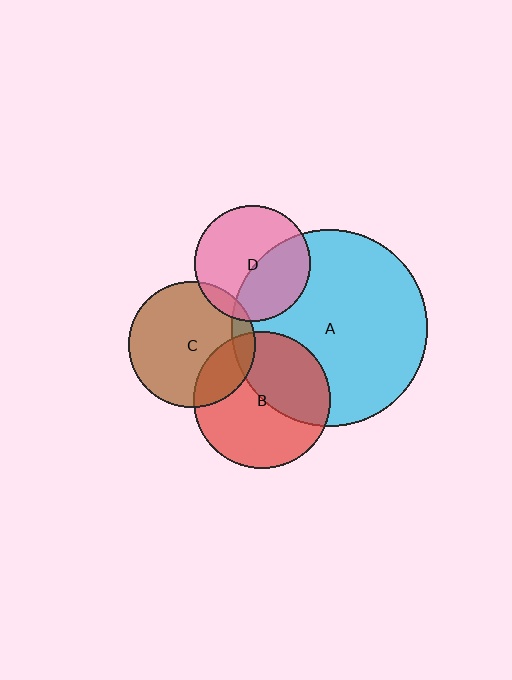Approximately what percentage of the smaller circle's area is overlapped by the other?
Approximately 40%.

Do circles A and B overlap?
Yes.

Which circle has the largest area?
Circle A (cyan).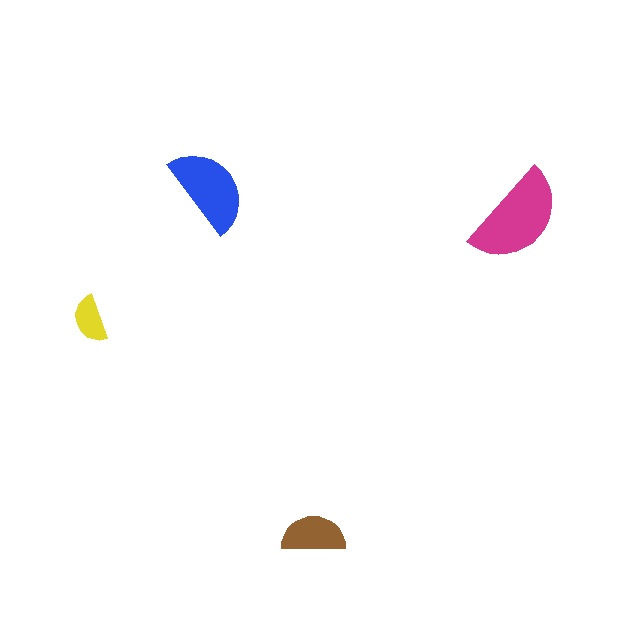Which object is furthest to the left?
The yellow semicircle is leftmost.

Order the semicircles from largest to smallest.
the magenta one, the blue one, the brown one, the yellow one.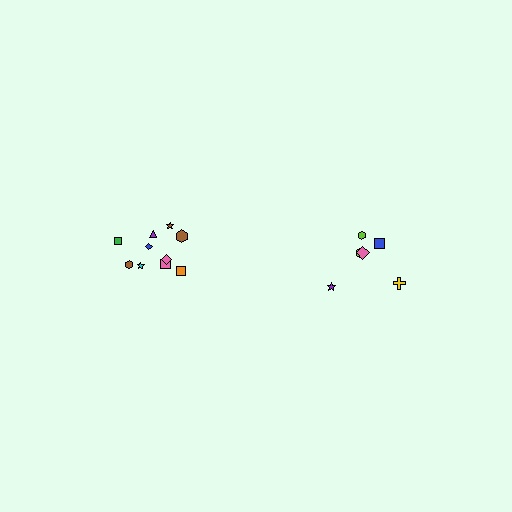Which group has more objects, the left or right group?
The left group.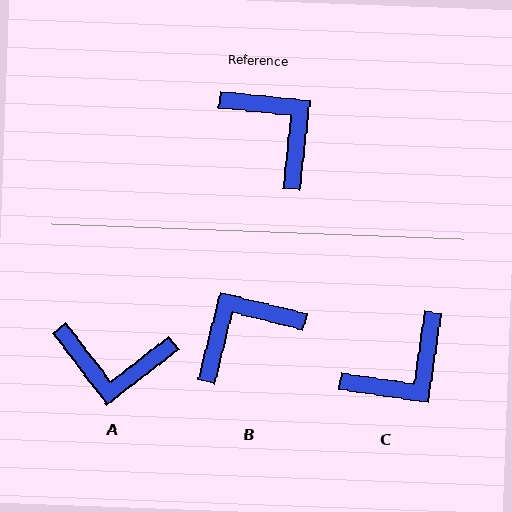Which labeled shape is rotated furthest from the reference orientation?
A, about 136 degrees away.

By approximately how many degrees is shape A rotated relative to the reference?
Approximately 136 degrees clockwise.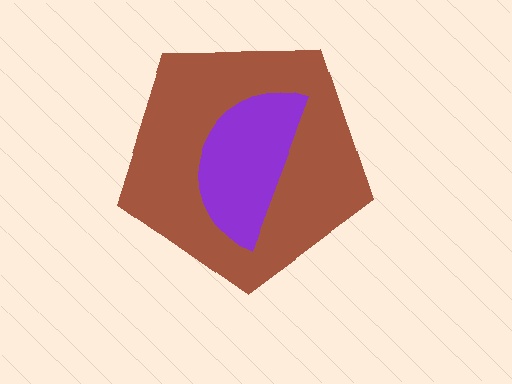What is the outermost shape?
The brown pentagon.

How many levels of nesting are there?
2.